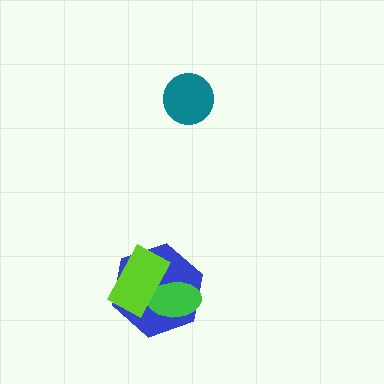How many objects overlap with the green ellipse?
2 objects overlap with the green ellipse.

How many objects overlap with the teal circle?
0 objects overlap with the teal circle.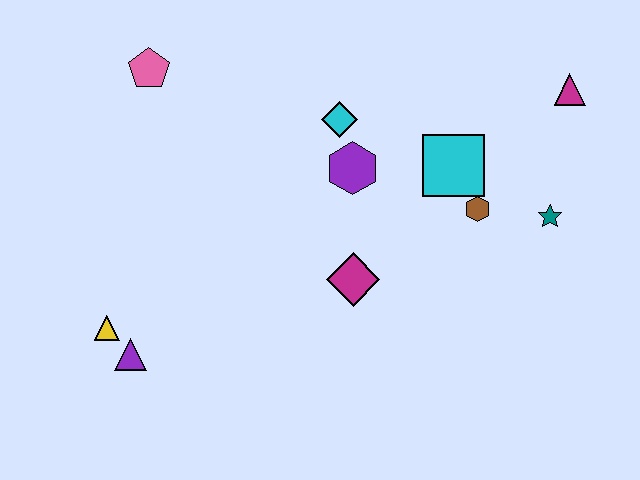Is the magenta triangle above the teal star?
Yes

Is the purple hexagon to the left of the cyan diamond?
No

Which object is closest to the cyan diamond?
The purple hexagon is closest to the cyan diamond.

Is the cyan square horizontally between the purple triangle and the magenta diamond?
No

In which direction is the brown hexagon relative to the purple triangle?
The brown hexagon is to the right of the purple triangle.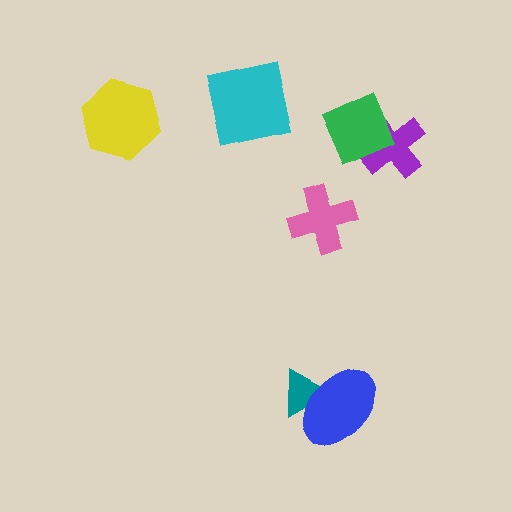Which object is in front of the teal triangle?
The blue ellipse is in front of the teal triangle.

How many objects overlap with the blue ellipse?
1 object overlaps with the blue ellipse.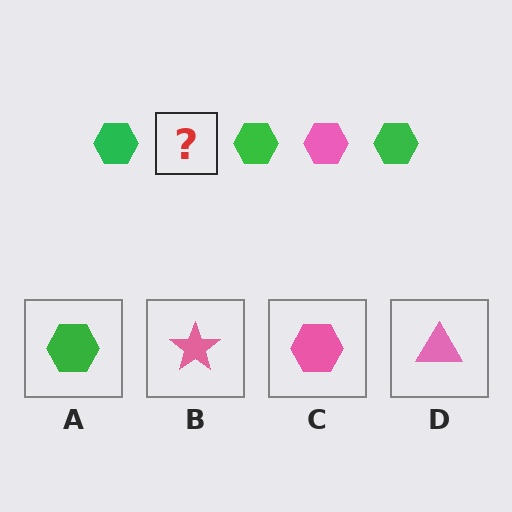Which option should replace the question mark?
Option C.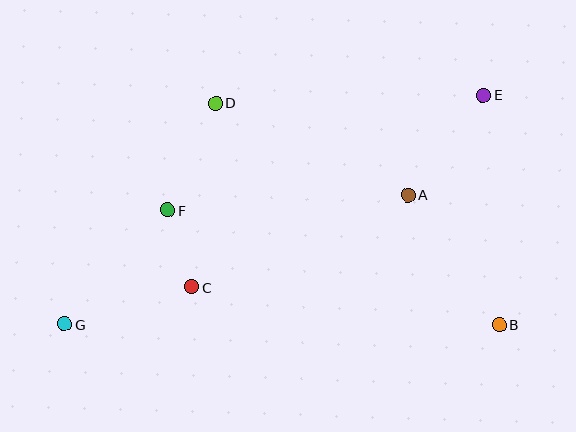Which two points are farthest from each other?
Points E and G are farthest from each other.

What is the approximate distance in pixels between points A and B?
The distance between A and B is approximately 159 pixels.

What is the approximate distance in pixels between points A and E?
The distance between A and E is approximately 125 pixels.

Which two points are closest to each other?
Points C and F are closest to each other.